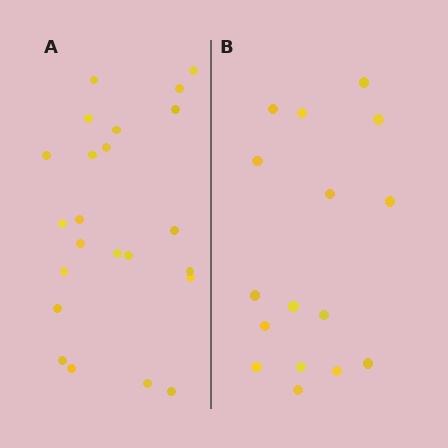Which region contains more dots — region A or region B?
Region A (the left region) has more dots.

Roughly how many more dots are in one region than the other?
Region A has roughly 8 or so more dots than region B.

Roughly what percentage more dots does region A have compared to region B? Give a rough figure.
About 45% more.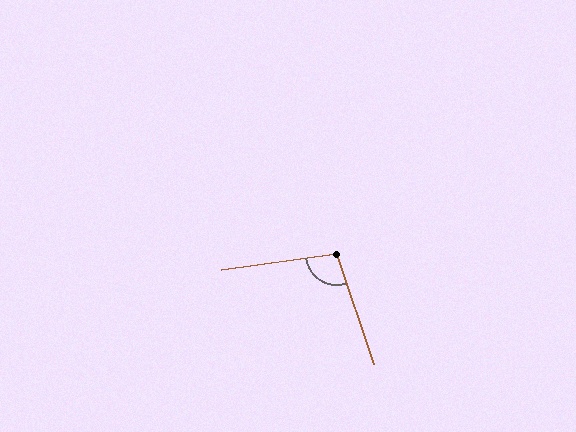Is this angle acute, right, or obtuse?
It is obtuse.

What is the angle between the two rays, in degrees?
Approximately 100 degrees.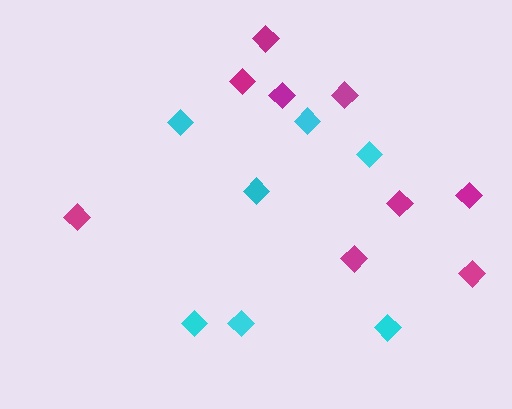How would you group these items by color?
There are 2 groups: one group of cyan diamonds (7) and one group of magenta diamonds (9).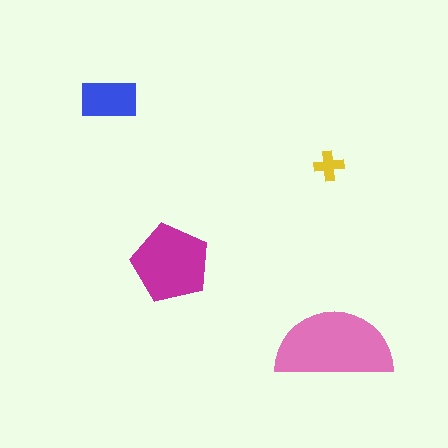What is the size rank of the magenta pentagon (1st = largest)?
2nd.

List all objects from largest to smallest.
The pink semicircle, the magenta pentagon, the blue rectangle, the yellow cross.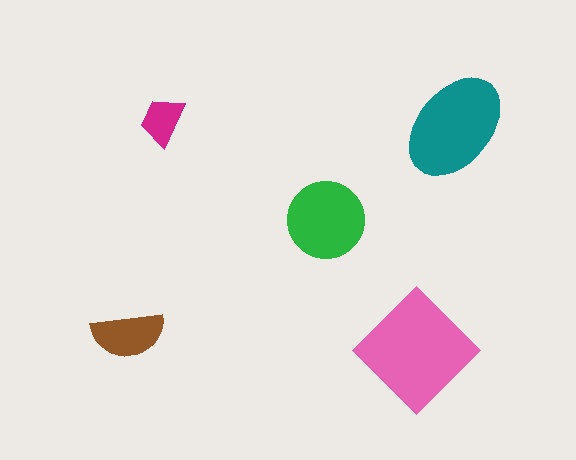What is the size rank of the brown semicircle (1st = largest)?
4th.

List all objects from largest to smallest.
The pink diamond, the teal ellipse, the green circle, the brown semicircle, the magenta trapezoid.